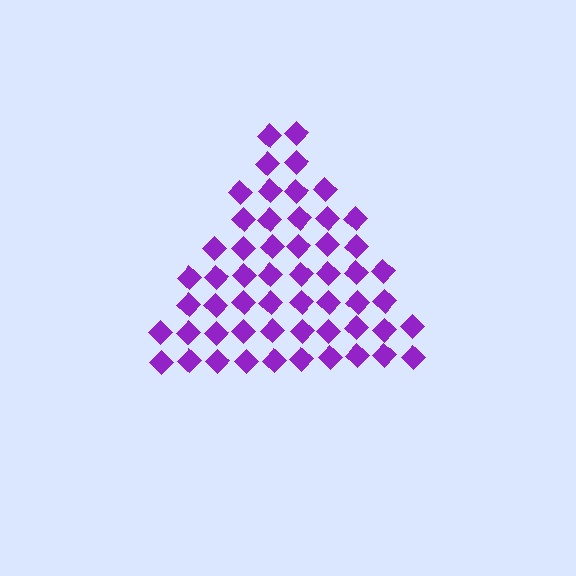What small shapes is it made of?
It is made of small diamonds.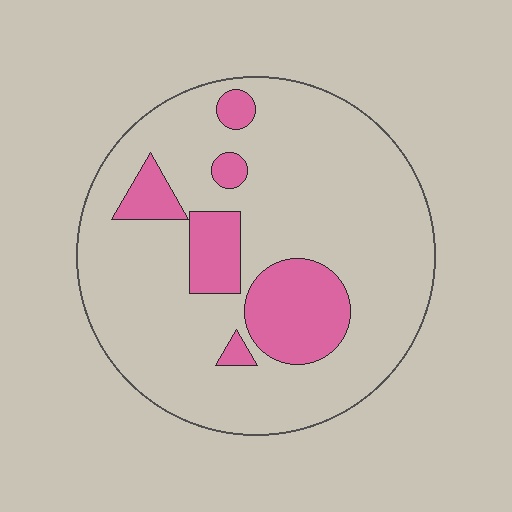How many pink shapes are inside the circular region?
6.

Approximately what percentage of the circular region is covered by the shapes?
Approximately 20%.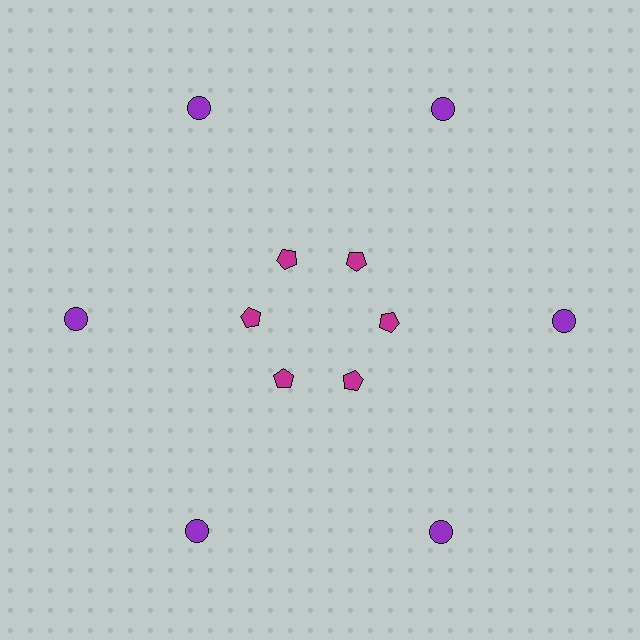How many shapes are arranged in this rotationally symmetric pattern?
There are 12 shapes, arranged in 6 groups of 2.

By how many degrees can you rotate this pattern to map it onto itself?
The pattern maps onto itself every 60 degrees of rotation.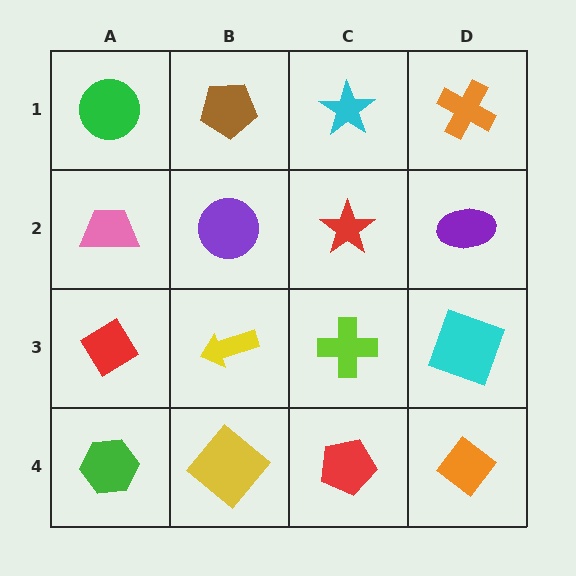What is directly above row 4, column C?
A lime cross.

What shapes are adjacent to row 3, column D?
A purple ellipse (row 2, column D), an orange diamond (row 4, column D), a lime cross (row 3, column C).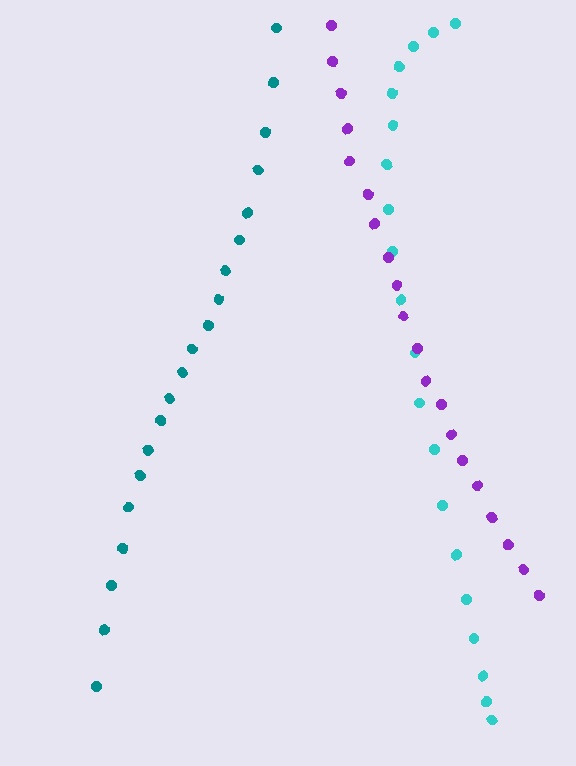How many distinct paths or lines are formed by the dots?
There are 3 distinct paths.